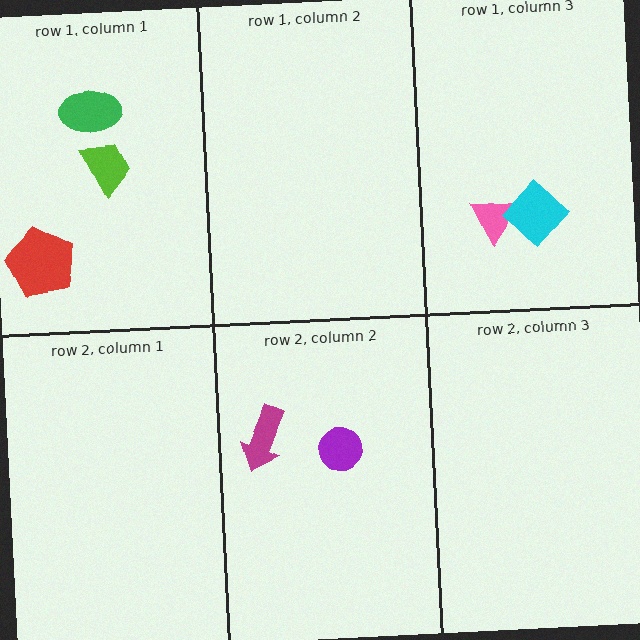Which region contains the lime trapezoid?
The row 1, column 1 region.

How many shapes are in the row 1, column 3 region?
2.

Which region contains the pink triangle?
The row 1, column 3 region.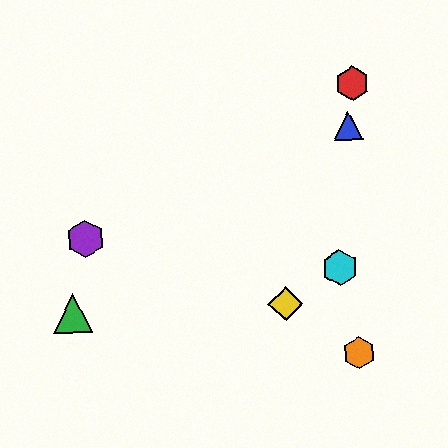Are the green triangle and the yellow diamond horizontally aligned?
Yes, both are at y≈313.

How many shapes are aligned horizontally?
2 shapes (the green triangle, the yellow diamond) are aligned horizontally.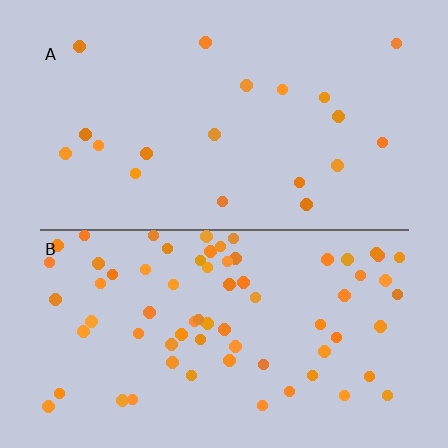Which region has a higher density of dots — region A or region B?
B (the bottom).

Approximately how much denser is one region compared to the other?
Approximately 3.6× — region B over region A.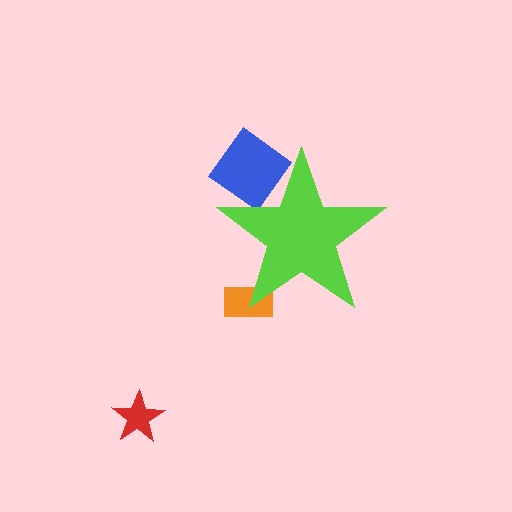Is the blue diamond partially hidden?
Yes, the blue diamond is partially hidden behind the lime star.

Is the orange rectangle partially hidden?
Yes, the orange rectangle is partially hidden behind the lime star.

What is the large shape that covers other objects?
A lime star.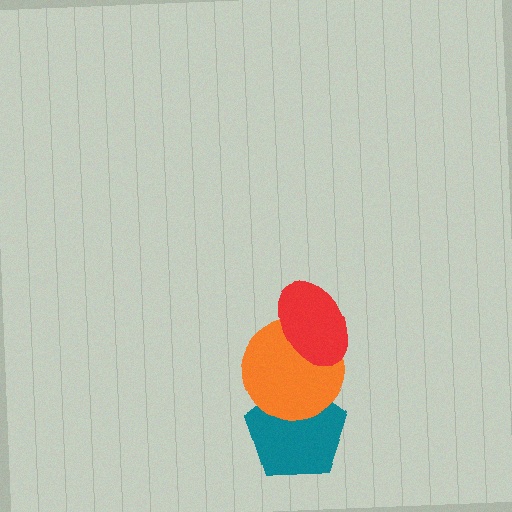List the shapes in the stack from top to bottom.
From top to bottom: the red ellipse, the orange circle, the teal pentagon.